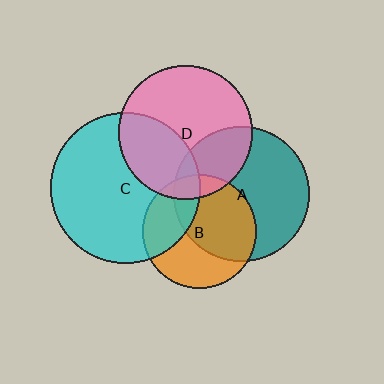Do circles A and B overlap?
Yes.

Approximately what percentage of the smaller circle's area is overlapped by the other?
Approximately 55%.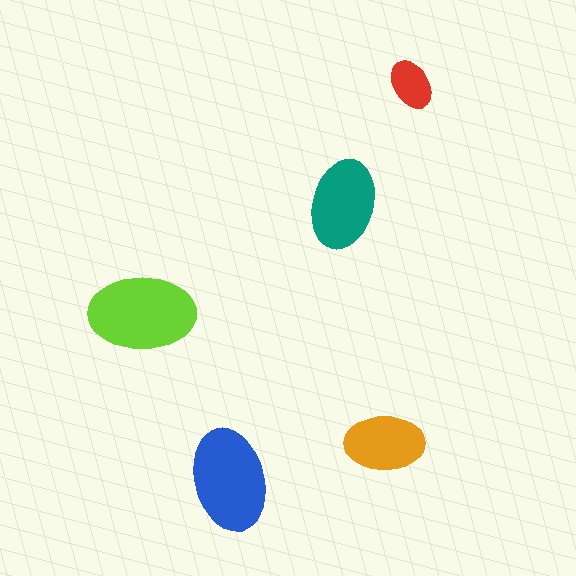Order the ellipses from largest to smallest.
the lime one, the blue one, the teal one, the orange one, the red one.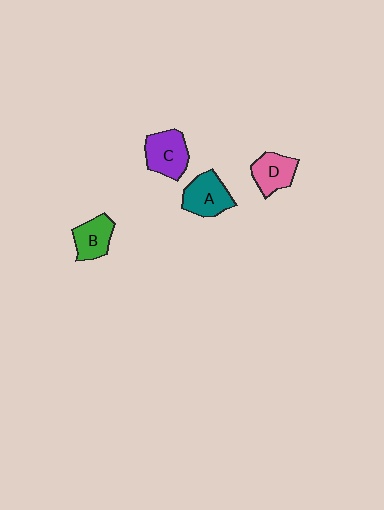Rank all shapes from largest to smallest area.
From largest to smallest: A (teal), C (purple), D (pink), B (green).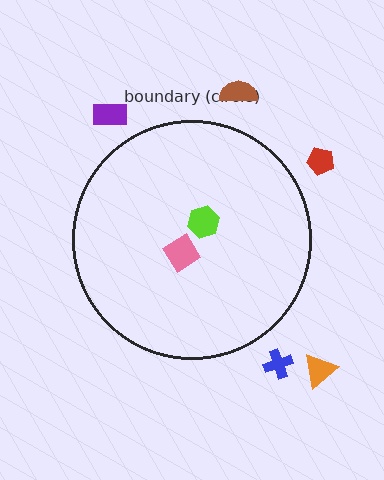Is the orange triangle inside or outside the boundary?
Outside.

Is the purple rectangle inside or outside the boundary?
Outside.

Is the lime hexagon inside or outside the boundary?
Inside.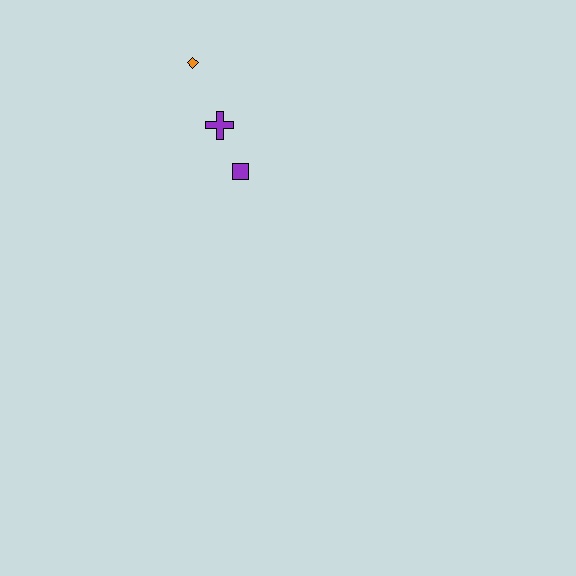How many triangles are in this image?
There are no triangles.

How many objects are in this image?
There are 3 objects.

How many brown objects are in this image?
There are no brown objects.